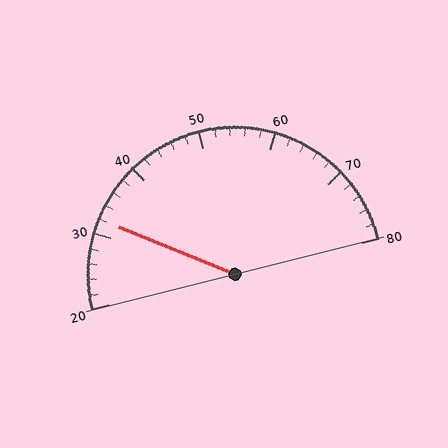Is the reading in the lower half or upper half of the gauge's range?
The reading is in the lower half of the range (20 to 80).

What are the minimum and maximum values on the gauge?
The gauge ranges from 20 to 80.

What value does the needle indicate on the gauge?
The needle indicates approximately 32.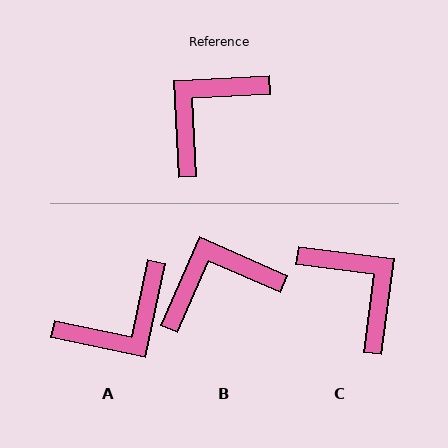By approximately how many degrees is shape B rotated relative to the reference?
Approximately 27 degrees clockwise.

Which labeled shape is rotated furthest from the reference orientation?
A, about 165 degrees away.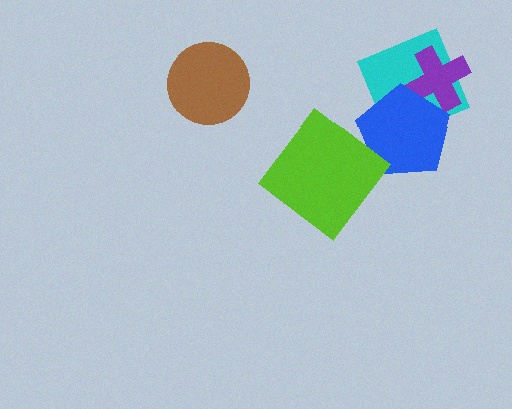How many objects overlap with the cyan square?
2 objects overlap with the cyan square.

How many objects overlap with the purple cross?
2 objects overlap with the purple cross.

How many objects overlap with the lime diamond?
0 objects overlap with the lime diamond.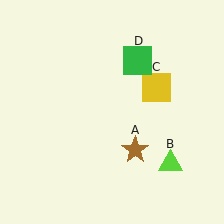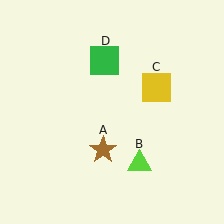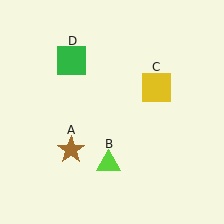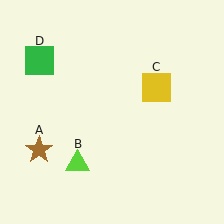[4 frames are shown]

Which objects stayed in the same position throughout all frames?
Yellow square (object C) remained stationary.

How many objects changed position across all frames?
3 objects changed position: brown star (object A), lime triangle (object B), green square (object D).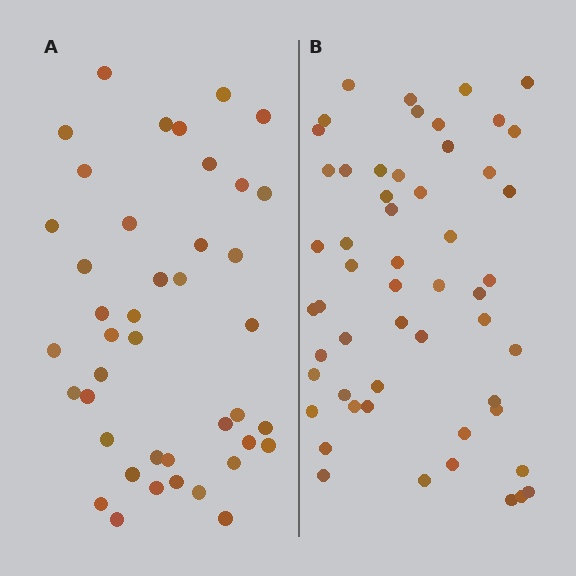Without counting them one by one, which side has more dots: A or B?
Region B (the right region) has more dots.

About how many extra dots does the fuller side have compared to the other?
Region B has roughly 12 or so more dots than region A.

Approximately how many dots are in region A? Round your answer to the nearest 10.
About 40 dots. (The exact count is 42, which rounds to 40.)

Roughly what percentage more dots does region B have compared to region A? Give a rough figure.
About 30% more.